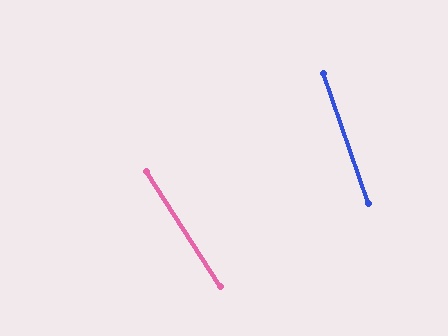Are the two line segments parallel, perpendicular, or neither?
Neither parallel nor perpendicular — they differ by about 14°.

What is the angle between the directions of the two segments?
Approximately 14 degrees.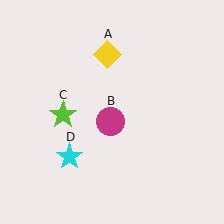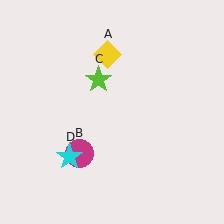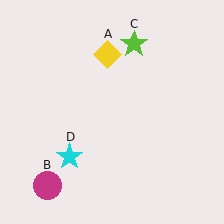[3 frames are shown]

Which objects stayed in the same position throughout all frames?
Yellow diamond (object A) and cyan star (object D) remained stationary.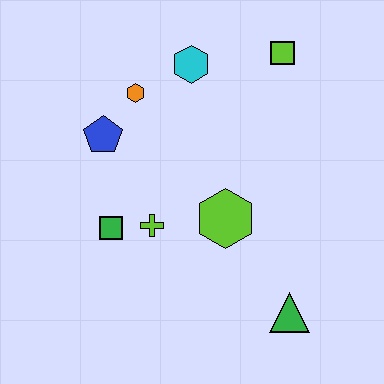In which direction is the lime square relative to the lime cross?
The lime square is above the lime cross.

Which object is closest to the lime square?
The cyan hexagon is closest to the lime square.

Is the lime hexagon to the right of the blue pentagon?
Yes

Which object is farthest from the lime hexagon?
The lime square is farthest from the lime hexagon.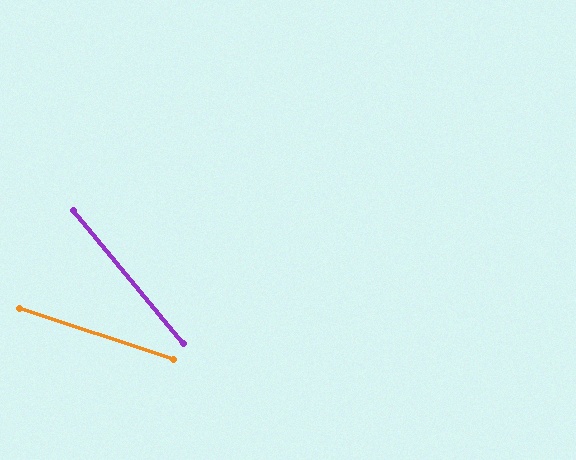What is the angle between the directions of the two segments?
Approximately 32 degrees.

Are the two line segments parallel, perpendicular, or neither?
Neither parallel nor perpendicular — they differ by about 32°.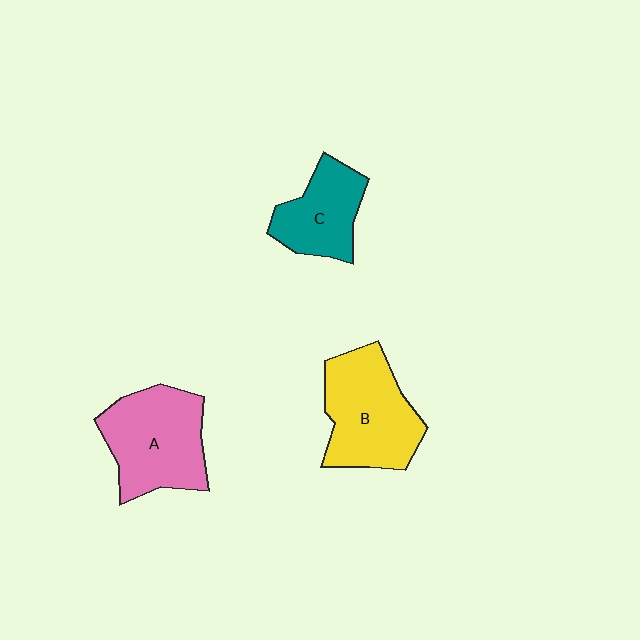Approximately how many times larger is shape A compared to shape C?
Approximately 1.5 times.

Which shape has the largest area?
Shape B (yellow).